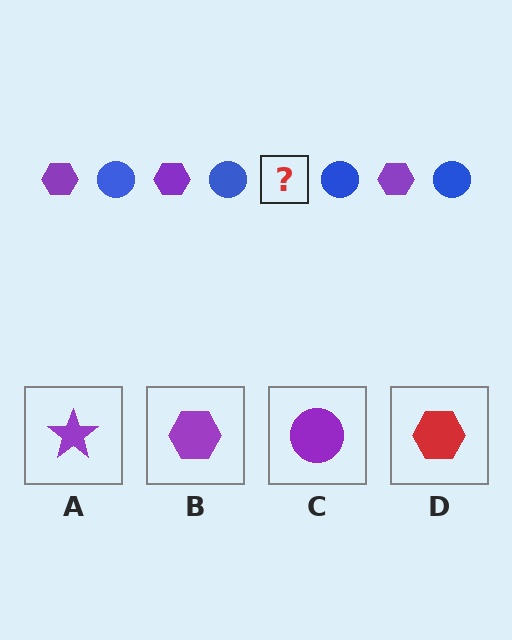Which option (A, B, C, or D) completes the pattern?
B.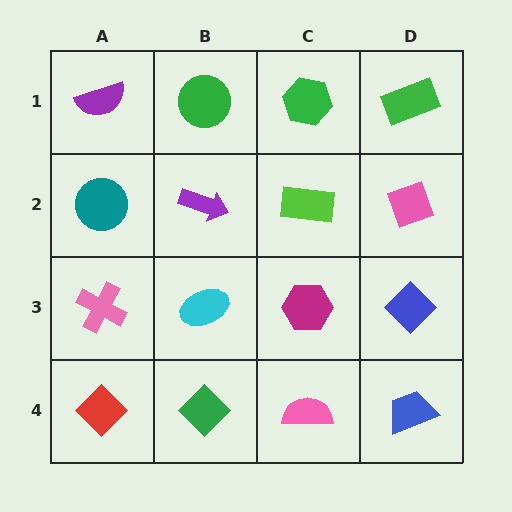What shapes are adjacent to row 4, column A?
A pink cross (row 3, column A), a green diamond (row 4, column B).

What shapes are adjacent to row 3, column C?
A lime rectangle (row 2, column C), a pink semicircle (row 4, column C), a cyan ellipse (row 3, column B), a blue diamond (row 3, column D).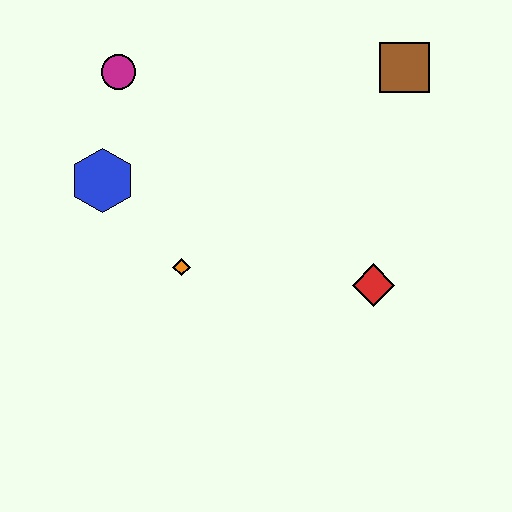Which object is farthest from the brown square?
The blue hexagon is farthest from the brown square.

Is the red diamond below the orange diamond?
Yes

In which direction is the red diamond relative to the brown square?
The red diamond is below the brown square.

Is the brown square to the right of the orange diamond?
Yes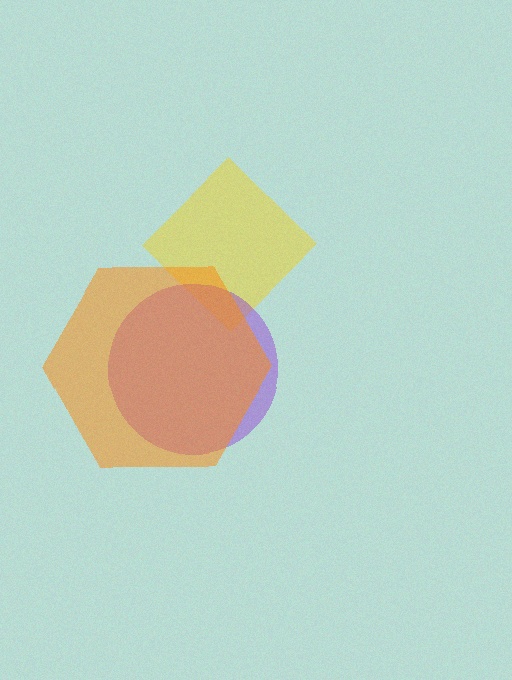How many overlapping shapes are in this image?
There are 3 overlapping shapes in the image.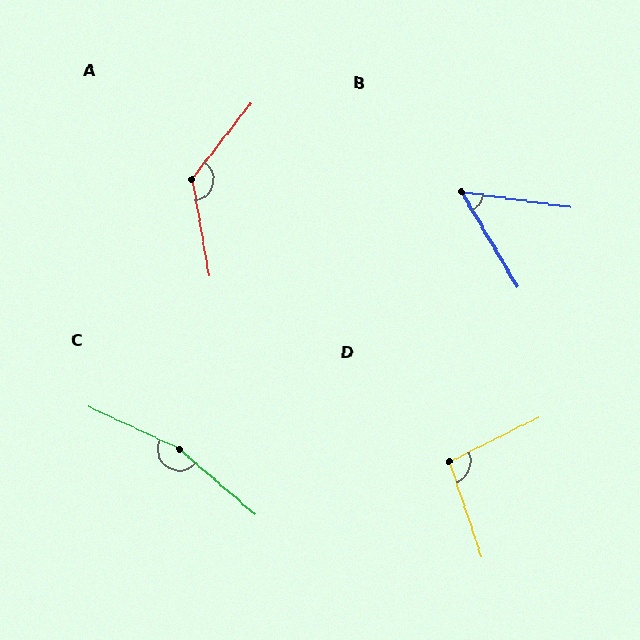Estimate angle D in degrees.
Approximately 98 degrees.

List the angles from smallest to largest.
B (51°), D (98°), A (132°), C (163°).